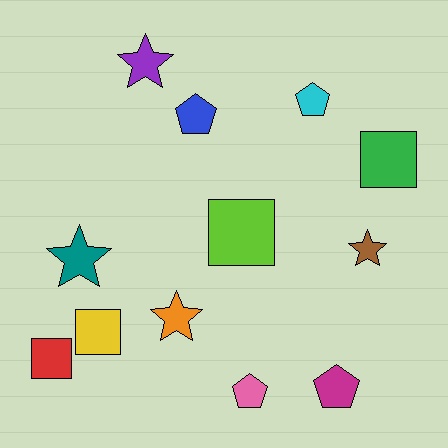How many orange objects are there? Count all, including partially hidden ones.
There is 1 orange object.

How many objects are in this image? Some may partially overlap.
There are 12 objects.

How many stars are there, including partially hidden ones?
There are 4 stars.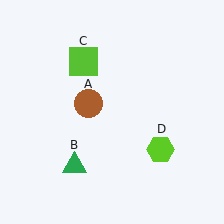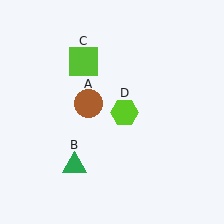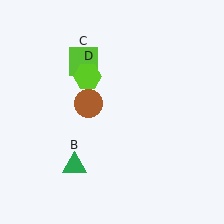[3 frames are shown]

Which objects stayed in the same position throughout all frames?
Brown circle (object A) and green triangle (object B) and lime square (object C) remained stationary.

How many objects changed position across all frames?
1 object changed position: lime hexagon (object D).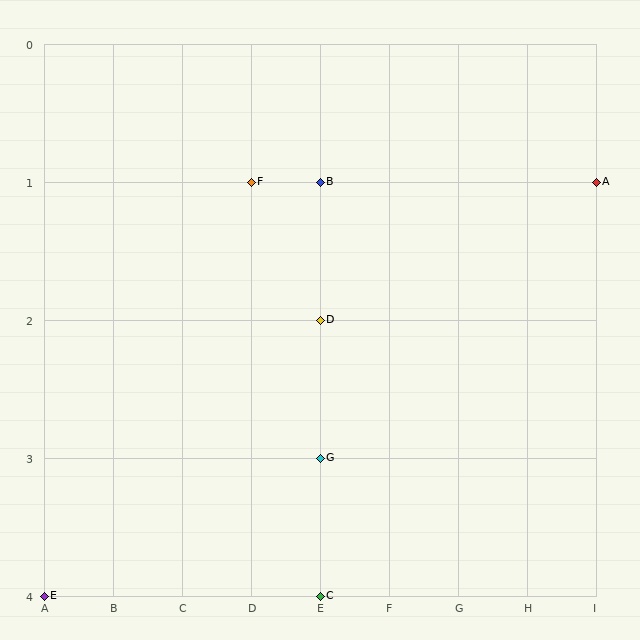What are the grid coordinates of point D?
Point D is at grid coordinates (E, 2).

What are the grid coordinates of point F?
Point F is at grid coordinates (D, 1).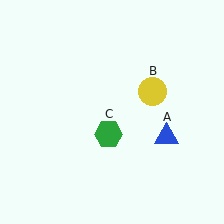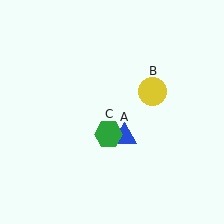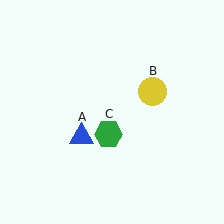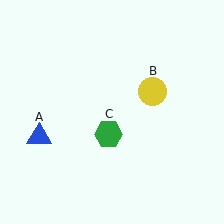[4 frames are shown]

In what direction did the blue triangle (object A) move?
The blue triangle (object A) moved left.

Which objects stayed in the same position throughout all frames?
Yellow circle (object B) and green hexagon (object C) remained stationary.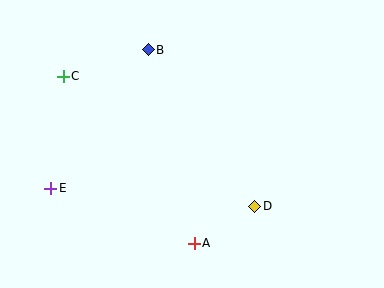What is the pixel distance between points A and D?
The distance between A and D is 71 pixels.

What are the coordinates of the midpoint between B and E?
The midpoint between B and E is at (99, 119).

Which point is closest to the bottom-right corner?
Point D is closest to the bottom-right corner.